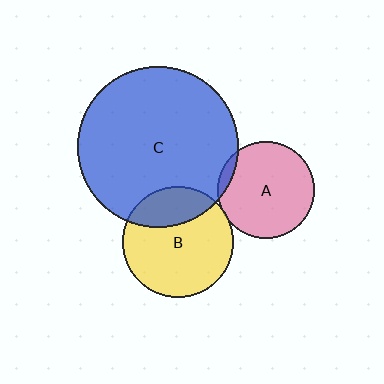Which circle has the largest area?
Circle C (blue).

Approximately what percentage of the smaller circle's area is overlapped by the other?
Approximately 5%.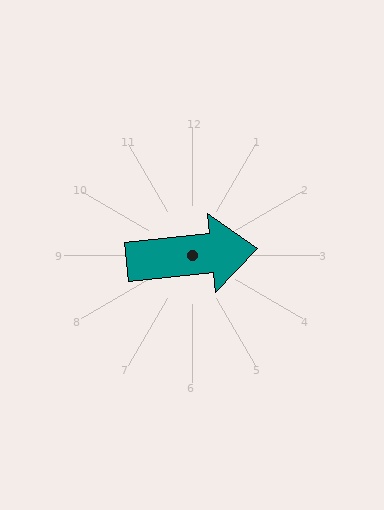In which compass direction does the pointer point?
East.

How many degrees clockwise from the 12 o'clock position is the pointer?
Approximately 84 degrees.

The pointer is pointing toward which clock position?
Roughly 3 o'clock.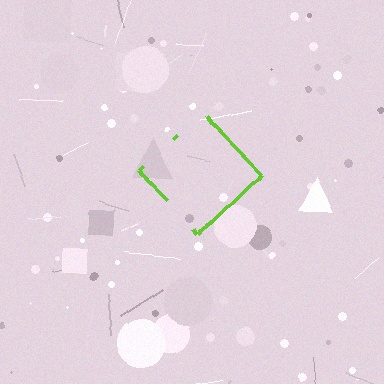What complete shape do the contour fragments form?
The contour fragments form a diamond.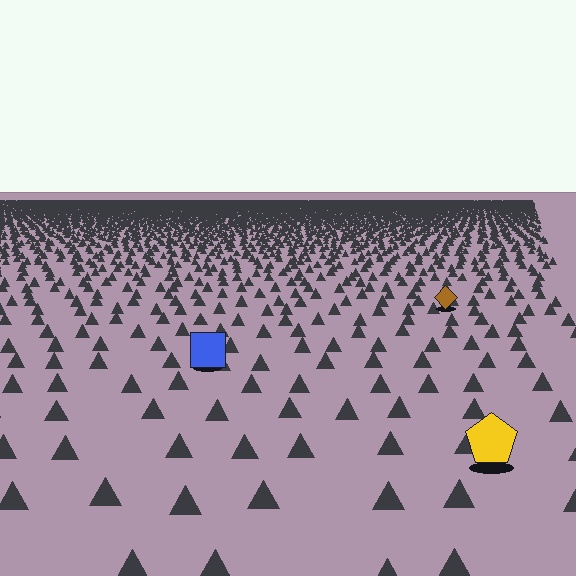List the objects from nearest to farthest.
From nearest to farthest: the yellow pentagon, the blue square, the brown diamond.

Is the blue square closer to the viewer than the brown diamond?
Yes. The blue square is closer — you can tell from the texture gradient: the ground texture is coarser near it.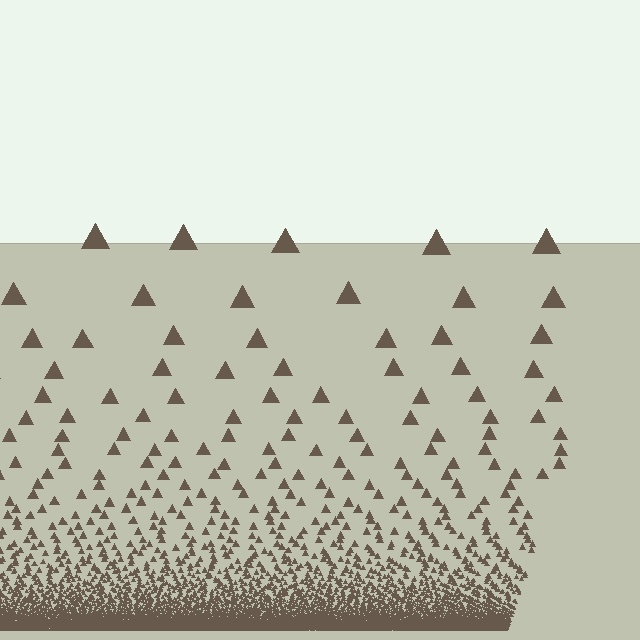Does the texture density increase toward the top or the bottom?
Density increases toward the bottom.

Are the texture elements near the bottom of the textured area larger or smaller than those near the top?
Smaller. The gradient is inverted — elements near the bottom are smaller and denser.